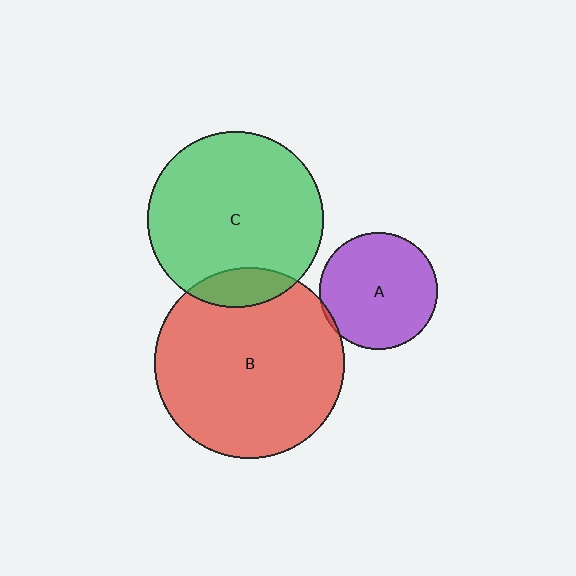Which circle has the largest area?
Circle B (red).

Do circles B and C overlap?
Yes.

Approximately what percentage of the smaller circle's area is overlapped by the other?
Approximately 10%.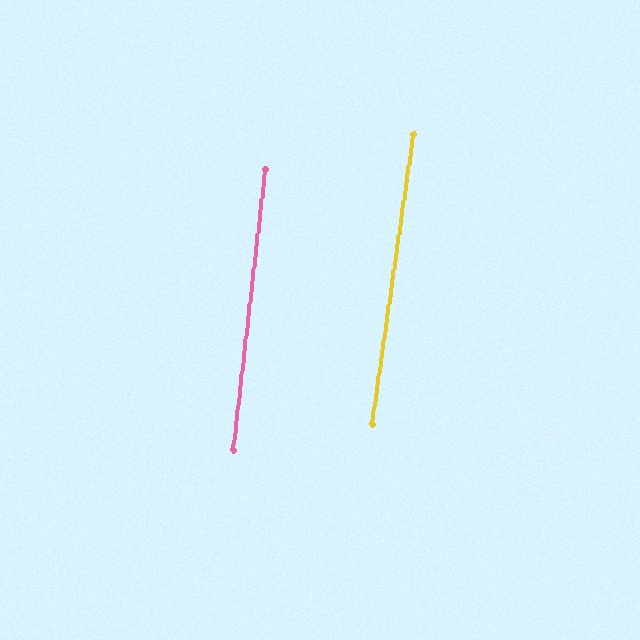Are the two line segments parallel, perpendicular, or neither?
Parallel — their directions differ by only 1.5°.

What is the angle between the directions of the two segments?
Approximately 1 degree.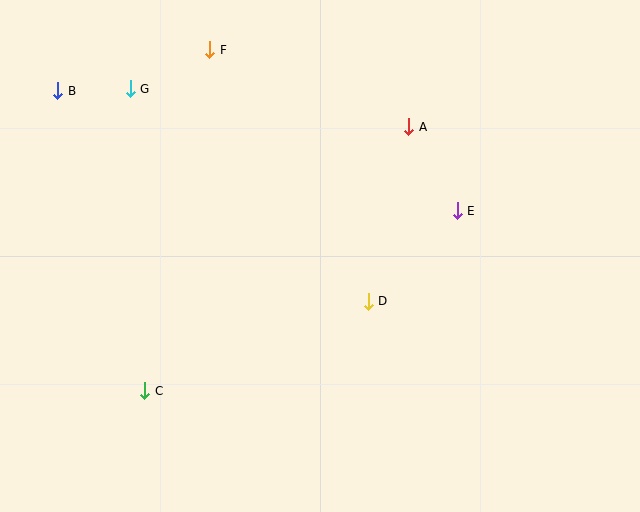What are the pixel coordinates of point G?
Point G is at (130, 89).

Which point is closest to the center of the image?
Point D at (368, 301) is closest to the center.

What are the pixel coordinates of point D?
Point D is at (368, 301).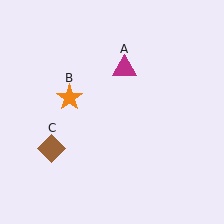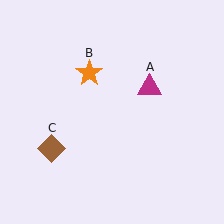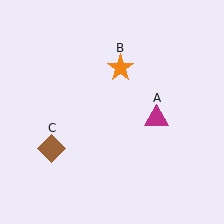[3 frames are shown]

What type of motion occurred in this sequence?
The magenta triangle (object A), orange star (object B) rotated clockwise around the center of the scene.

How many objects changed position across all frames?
2 objects changed position: magenta triangle (object A), orange star (object B).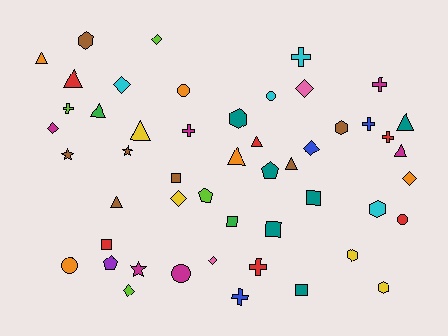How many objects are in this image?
There are 50 objects.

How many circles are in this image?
There are 5 circles.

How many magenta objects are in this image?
There are 6 magenta objects.